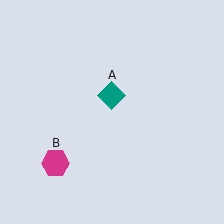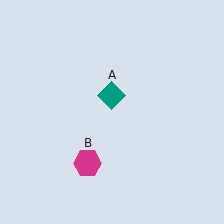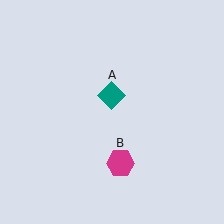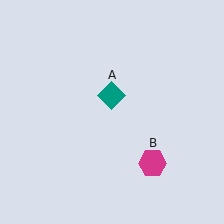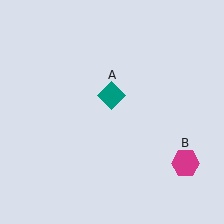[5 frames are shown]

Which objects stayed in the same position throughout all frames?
Teal diamond (object A) remained stationary.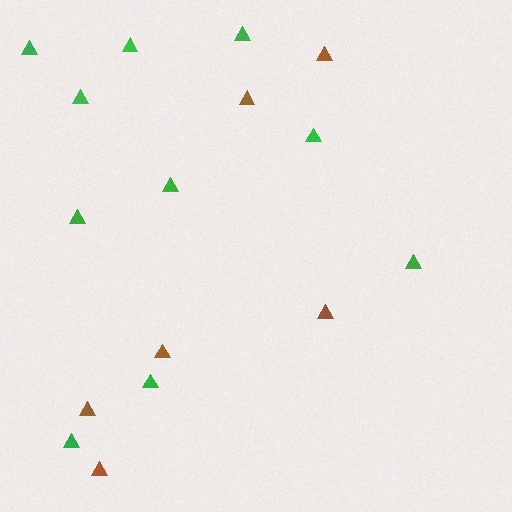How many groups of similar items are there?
There are 2 groups: one group of green triangles (10) and one group of brown triangles (6).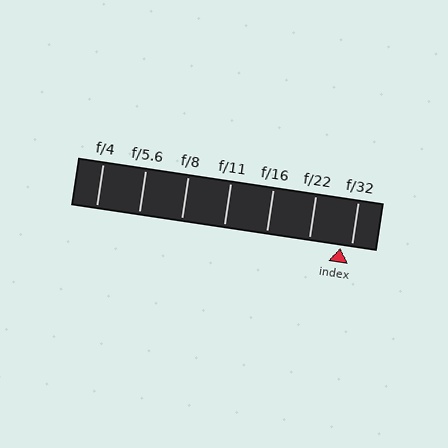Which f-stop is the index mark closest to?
The index mark is closest to f/32.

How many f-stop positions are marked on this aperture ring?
There are 7 f-stop positions marked.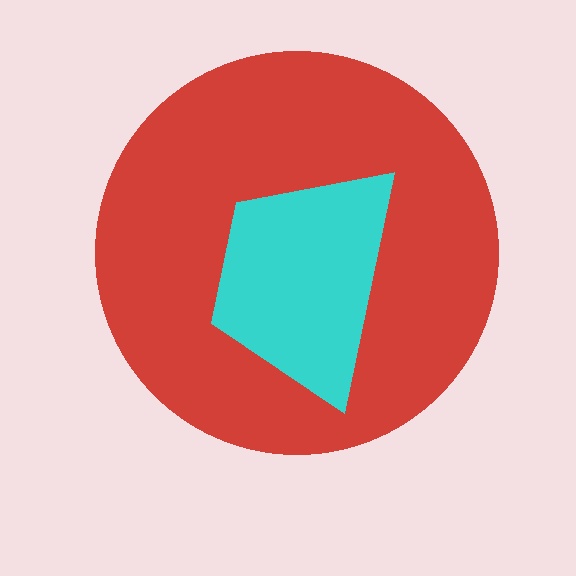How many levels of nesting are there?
2.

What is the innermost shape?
The cyan trapezoid.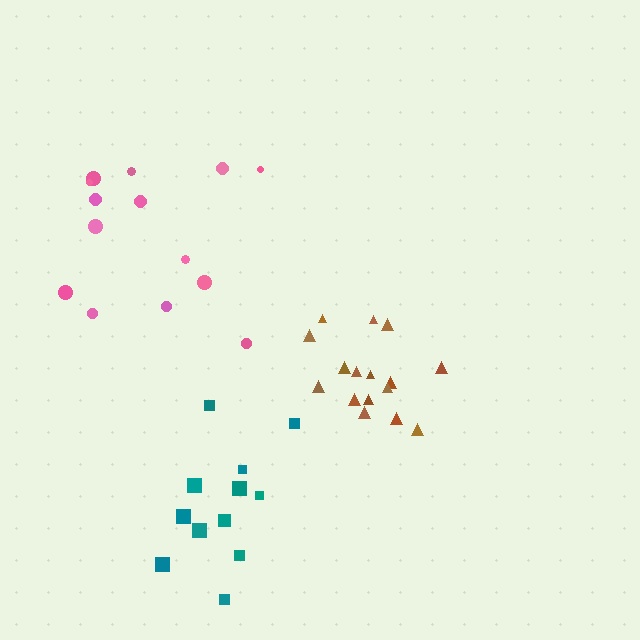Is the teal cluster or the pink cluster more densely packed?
Teal.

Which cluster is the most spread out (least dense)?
Pink.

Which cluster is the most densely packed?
Brown.